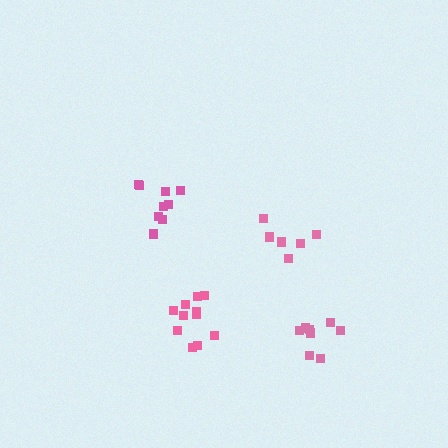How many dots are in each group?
Group 1: 9 dots, Group 2: 11 dots, Group 3: 8 dots, Group 4: 6 dots (34 total).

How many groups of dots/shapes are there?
There are 4 groups.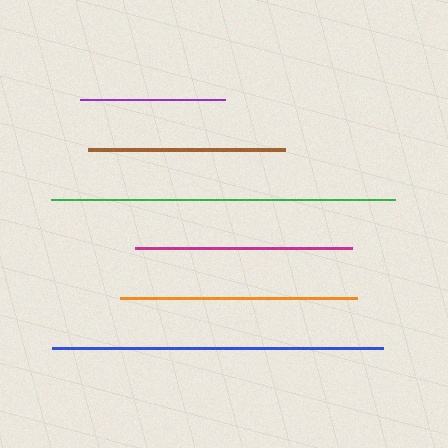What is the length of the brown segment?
The brown segment is approximately 197 pixels long.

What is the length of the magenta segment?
The magenta segment is approximately 217 pixels long.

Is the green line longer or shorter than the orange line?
The green line is longer than the orange line.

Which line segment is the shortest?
The purple line is the shortest at approximately 145 pixels.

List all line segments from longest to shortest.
From longest to shortest: green, blue, orange, magenta, brown, purple.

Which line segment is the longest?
The green line is the longest at approximately 344 pixels.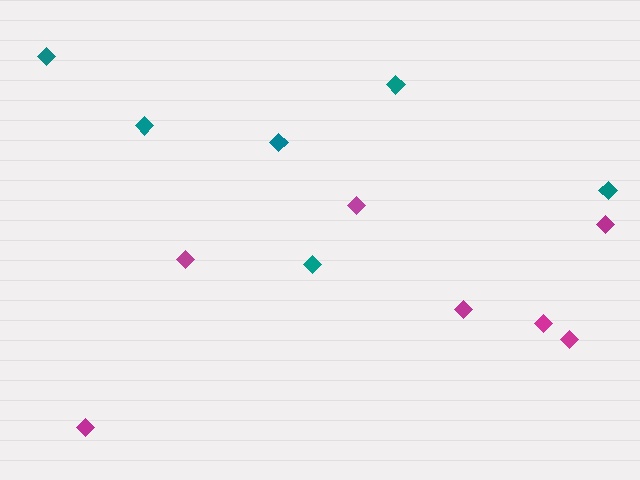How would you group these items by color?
There are 2 groups: one group of teal diamonds (6) and one group of magenta diamonds (7).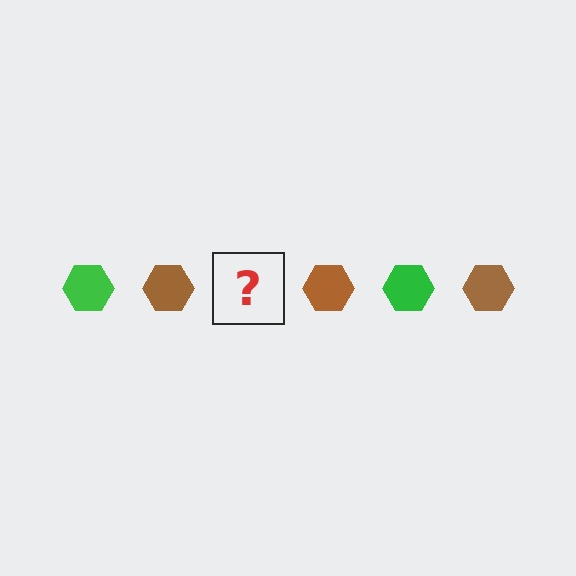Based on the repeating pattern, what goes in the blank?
The blank should be a green hexagon.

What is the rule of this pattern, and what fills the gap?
The rule is that the pattern cycles through green, brown hexagons. The gap should be filled with a green hexagon.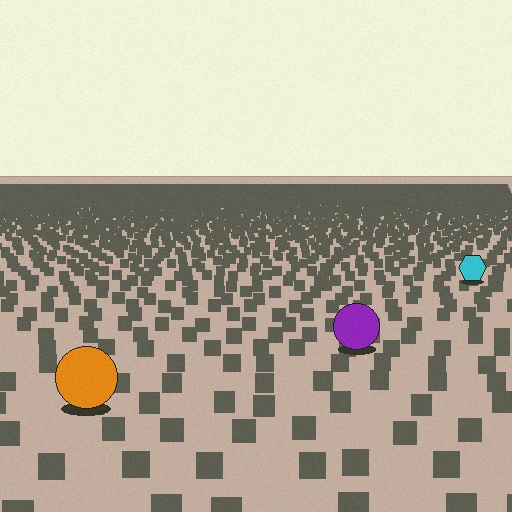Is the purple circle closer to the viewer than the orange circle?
No. The orange circle is closer — you can tell from the texture gradient: the ground texture is coarser near it.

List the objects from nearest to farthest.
From nearest to farthest: the orange circle, the purple circle, the cyan hexagon.